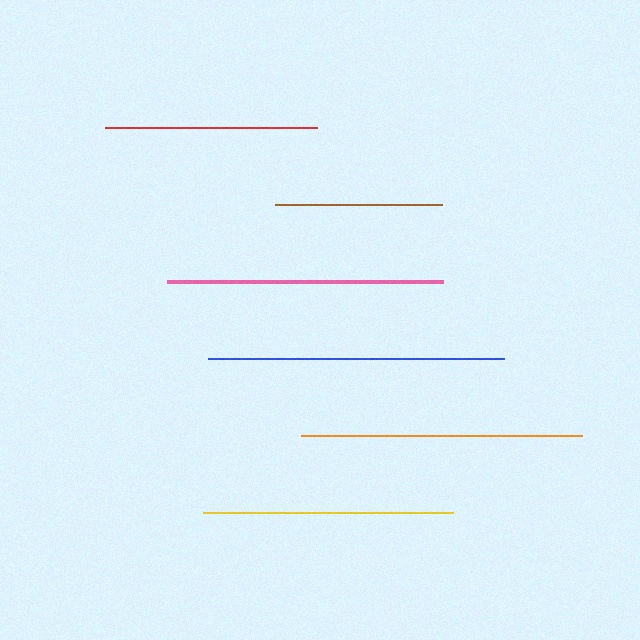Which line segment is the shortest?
The brown line is the shortest at approximately 167 pixels.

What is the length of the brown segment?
The brown segment is approximately 167 pixels long.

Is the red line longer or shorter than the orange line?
The orange line is longer than the red line.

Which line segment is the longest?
The blue line is the longest at approximately 296 pixels.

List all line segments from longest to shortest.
From longest to shortest: blue, orange, pink, yellow, red, brown.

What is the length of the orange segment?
The orange segment is approximately 281 pixels long.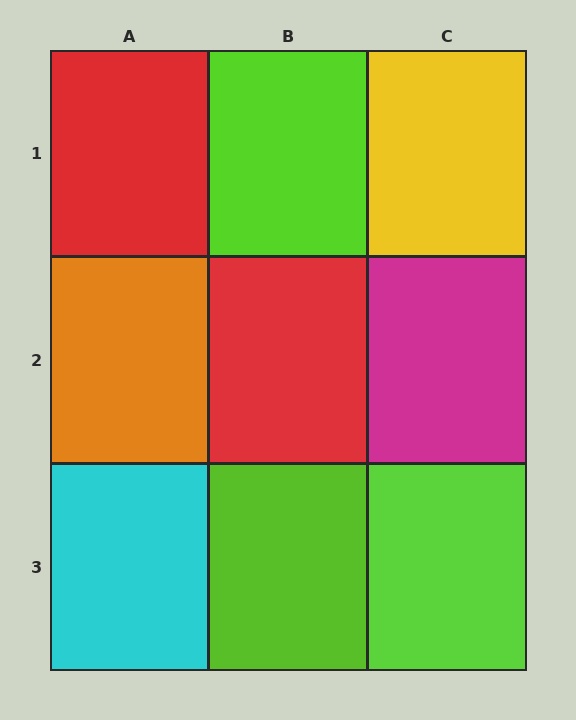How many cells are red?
2 cells are red.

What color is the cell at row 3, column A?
Cyan.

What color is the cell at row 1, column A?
Red.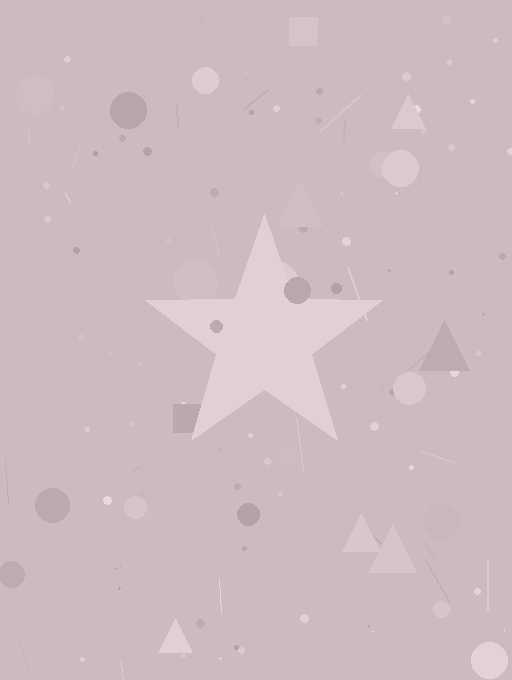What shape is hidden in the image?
A star is hidden in the image.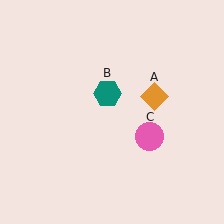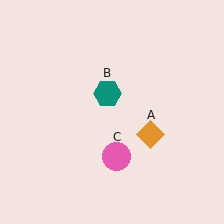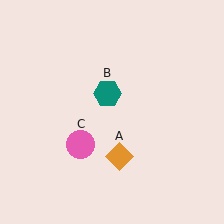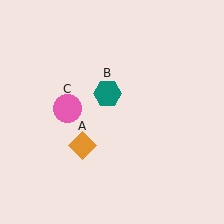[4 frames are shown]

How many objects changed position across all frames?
2 objects changed position: orange diamond (object A), pink circle (object C).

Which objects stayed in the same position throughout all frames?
Teal hexagon (object B) remained stationary.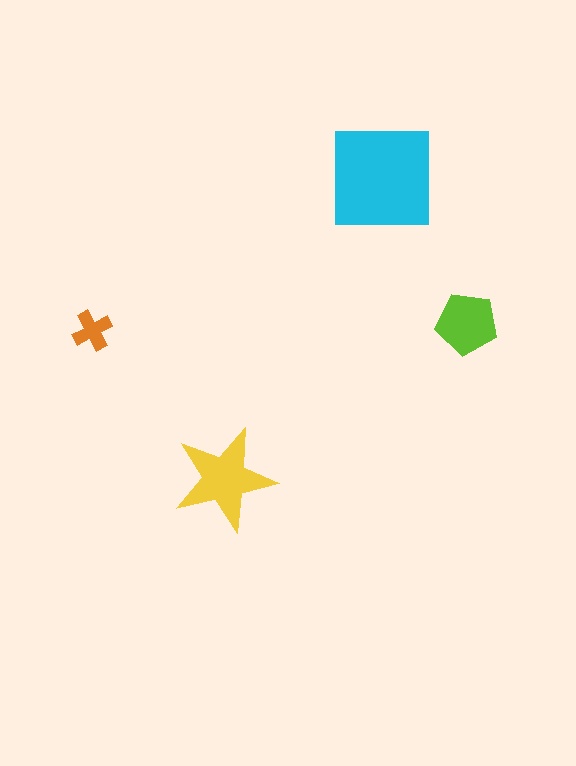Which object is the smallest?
The orange cross.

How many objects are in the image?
There are 4 objects in the image.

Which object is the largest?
The cyan square.